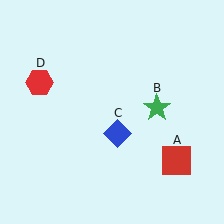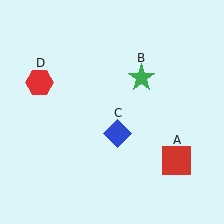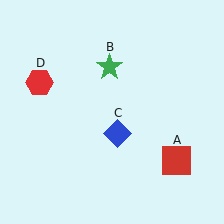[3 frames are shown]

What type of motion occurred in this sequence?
The green star (object B) rotated counterclockwise around the center of the scene.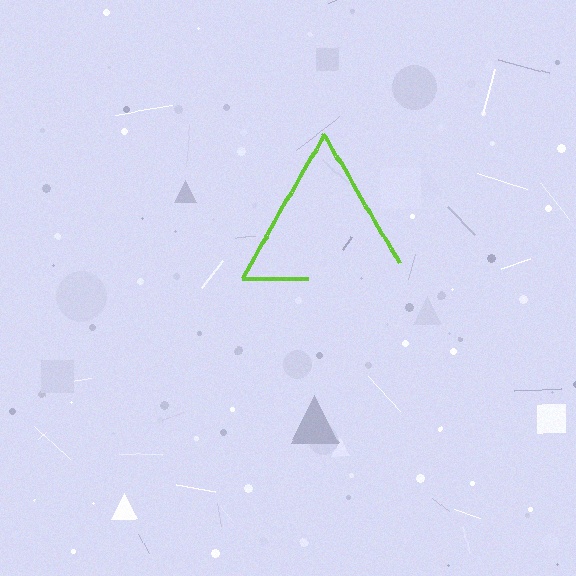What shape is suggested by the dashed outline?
The dashed outline suggests a triangle.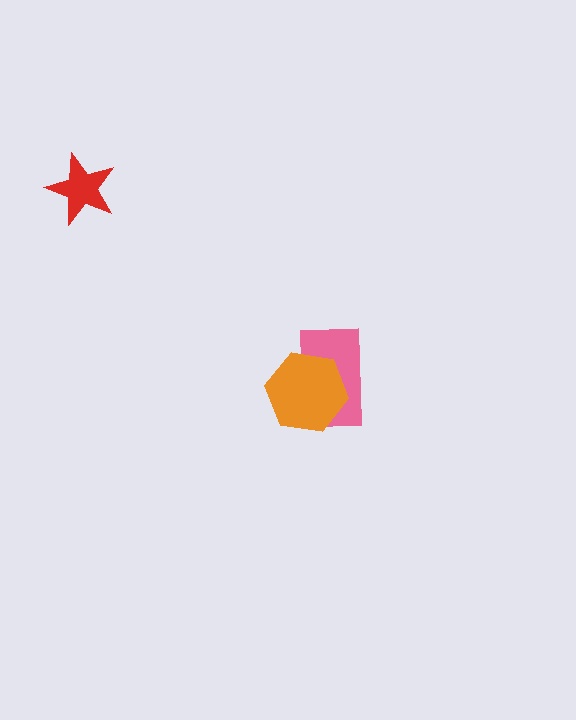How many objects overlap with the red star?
0 objects overlap with the red star.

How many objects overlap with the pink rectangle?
1 object overlaps with the pink rectangle.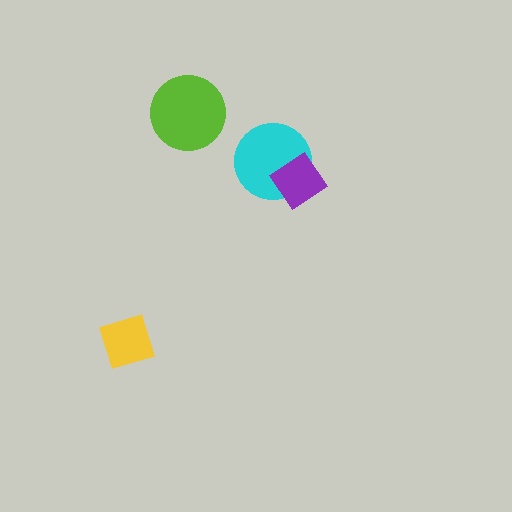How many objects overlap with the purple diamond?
1 object overlaps with the purple diamond.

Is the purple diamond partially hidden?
No, no other shape covers it.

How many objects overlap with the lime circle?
0 objects overlap with the lime circle.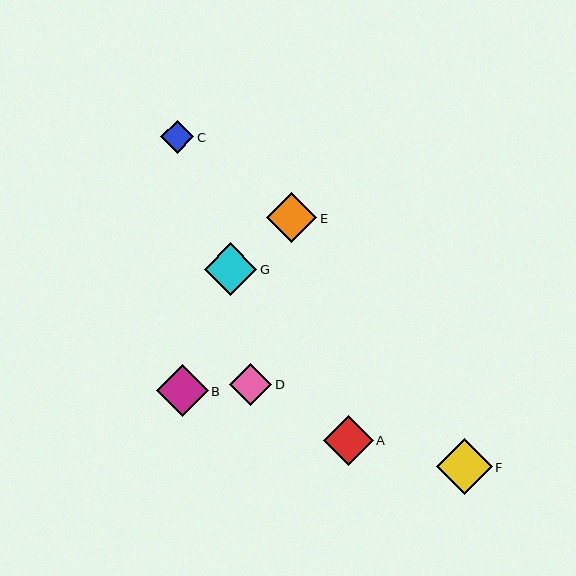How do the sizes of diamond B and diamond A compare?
Diamond B and diamond A are approximately the same size.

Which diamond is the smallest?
Diamond C is the smallest with a size of approximately 33 pixels.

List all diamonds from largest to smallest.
From largest to smallest: F, G, B, E, A, D, C.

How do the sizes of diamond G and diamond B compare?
Diamond G and diamond B are approximately the same size.